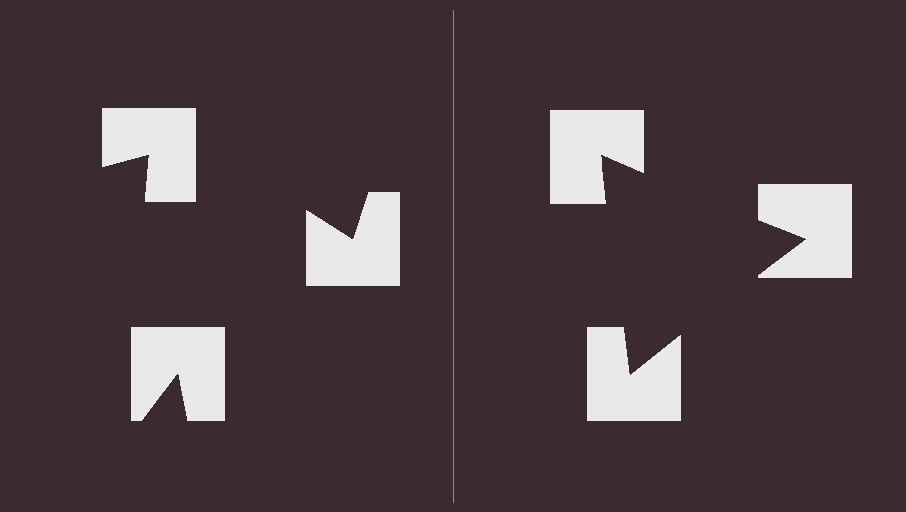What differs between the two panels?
The notched squares are positioned identically on both sides; only the wedge orientations differ. On the right they align to a triangle; on the left they are misaligned.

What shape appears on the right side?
An illusory triangle.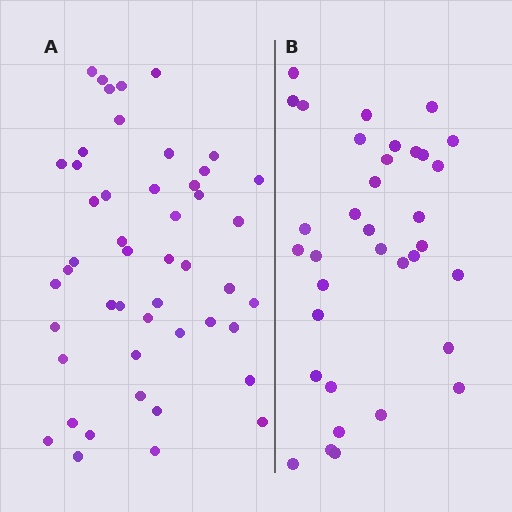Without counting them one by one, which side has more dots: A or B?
Region A (the left region) has more dots.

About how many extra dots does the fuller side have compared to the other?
Region A has approximately 15 more dots than region B.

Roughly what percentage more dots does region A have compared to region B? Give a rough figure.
About 35% more.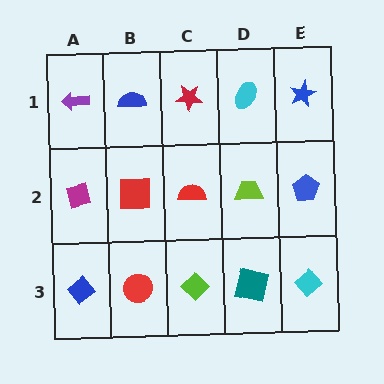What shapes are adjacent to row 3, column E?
A blue pentagon (row 2, column E), a teal square (row 3, column D).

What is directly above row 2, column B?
A blue semicircle.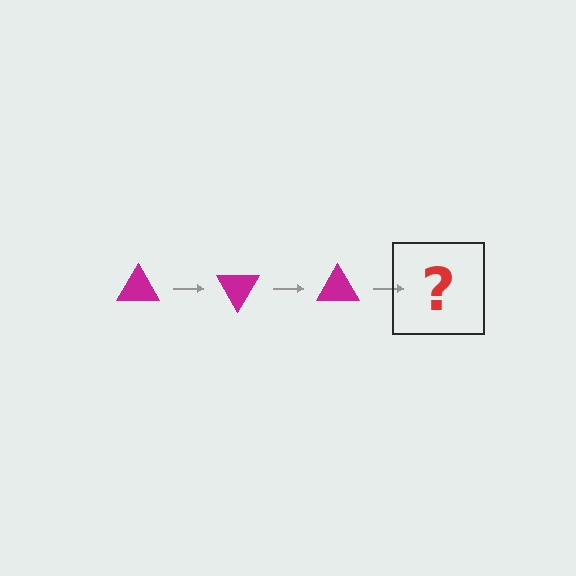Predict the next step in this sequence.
The next step is a magenta triangle rotated 180 degrees.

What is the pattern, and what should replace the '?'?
The pattern is that the triangle rotates 60 degrees each step. The '?' should be a magenta triangle rotated 180 degrees.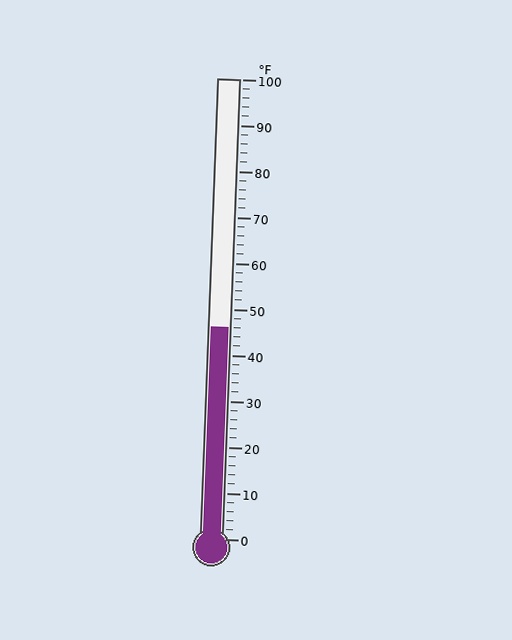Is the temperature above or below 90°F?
The temperature is below 90°F.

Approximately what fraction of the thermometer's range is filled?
The thermometer is filled to approximately 45% of its range.